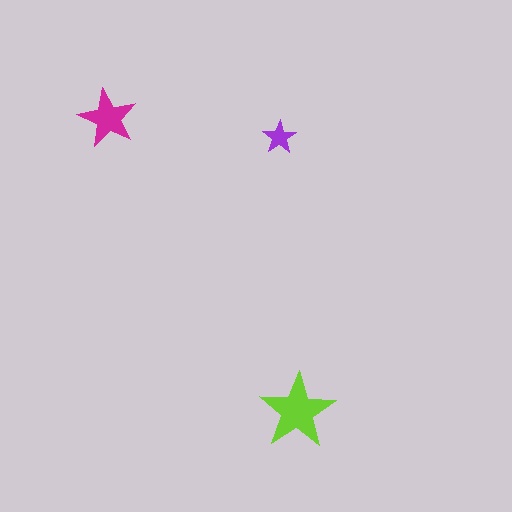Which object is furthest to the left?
The magenta star is leftmost.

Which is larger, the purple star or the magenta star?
The magenta one.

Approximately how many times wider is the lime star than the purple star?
About 2.5 times wider.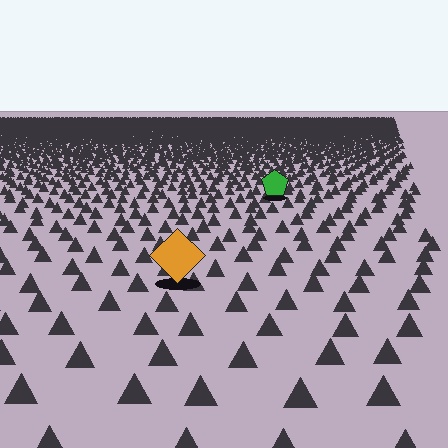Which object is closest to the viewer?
The orange diamond is closest. The texture marks near it are larger and more spread out.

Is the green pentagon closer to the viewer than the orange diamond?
No. The orange diamond is closer — you can tell from the texture gradient: the ground texture is coarser near it.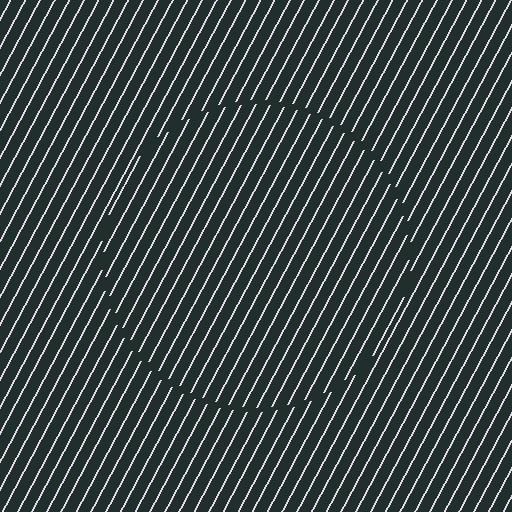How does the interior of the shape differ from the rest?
The interior of the shape contains the same grating, shifted by half a period — the contour is defined by the phase discontinuity where line-ends from the inner and outer gratings abut.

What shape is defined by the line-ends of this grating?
An illusory circle. The interior of the shape contains the same grating, shifted by half a period — the contour is defined by the phase discontinuity where line-ends from the inner and outer gratings abut.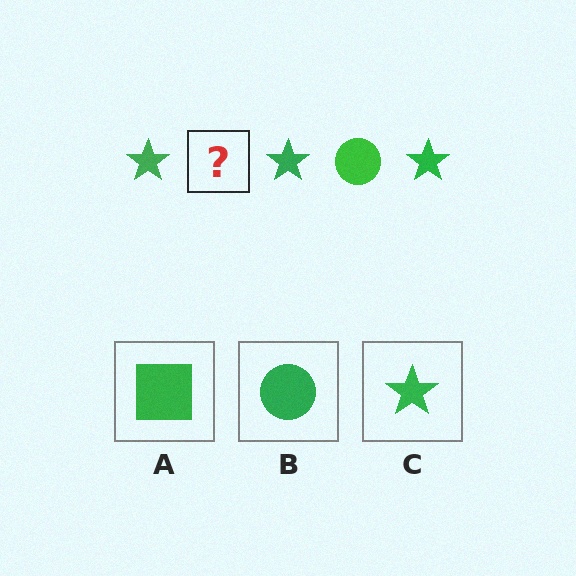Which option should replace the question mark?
Option B.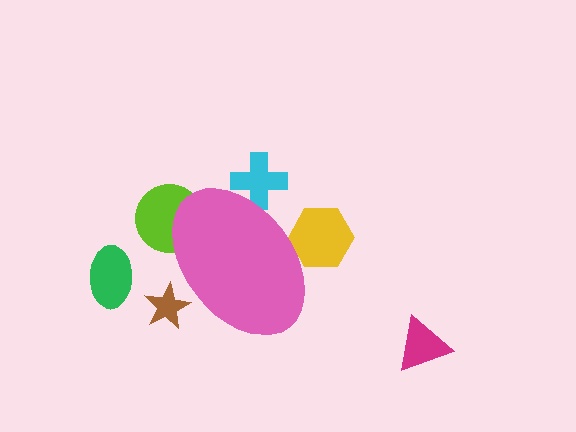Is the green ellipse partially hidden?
No, the green ellipse is fully visible.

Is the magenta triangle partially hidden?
No, the magenta triangle is fully visible.